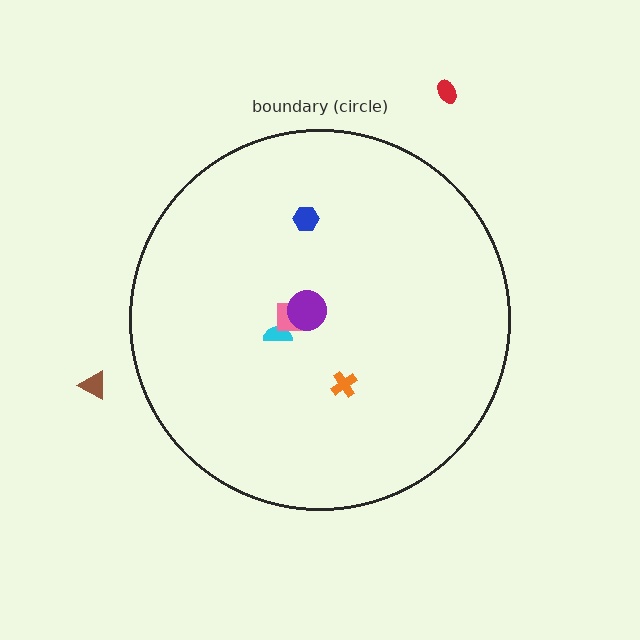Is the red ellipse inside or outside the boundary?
Outside.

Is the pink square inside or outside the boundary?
Inside.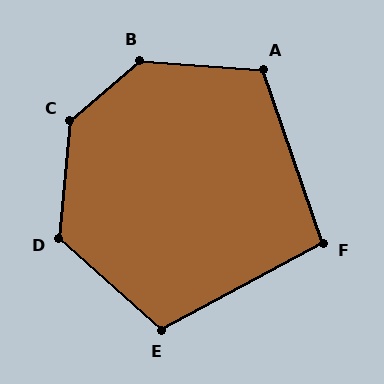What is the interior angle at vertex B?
Approximately 135 degrees (obtuse).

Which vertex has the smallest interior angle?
F, at approximately 99 degrees.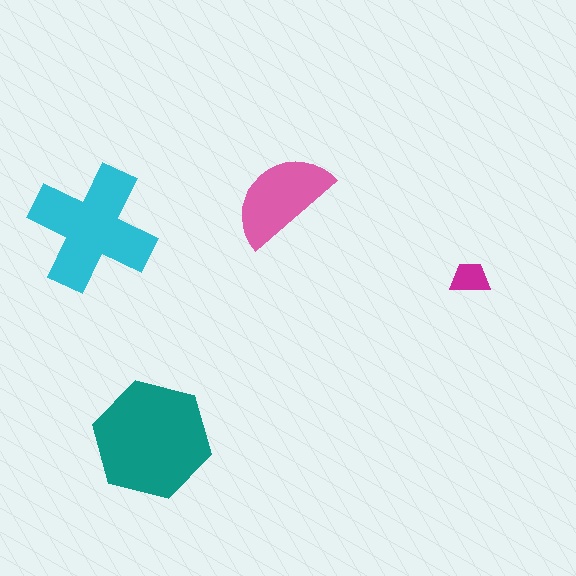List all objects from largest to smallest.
The teal hexagon, the cyan cross, the pink semicircle, the magenta trapezoid.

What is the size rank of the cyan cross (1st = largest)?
2nd.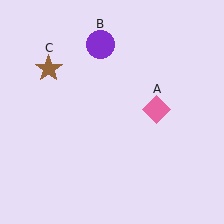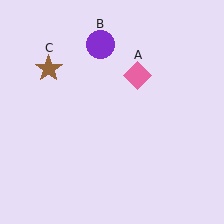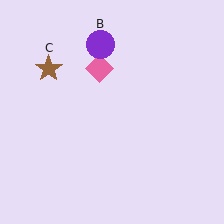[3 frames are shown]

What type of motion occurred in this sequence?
The pink diamond (object A) rotated counterclockwise around the center of the scene.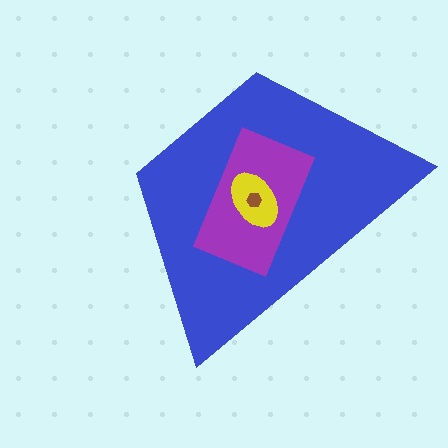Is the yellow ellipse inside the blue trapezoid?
Yes.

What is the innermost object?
The brown hexagon.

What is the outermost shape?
The blue trapezoid.